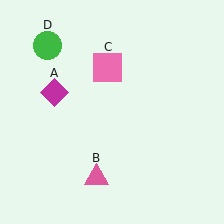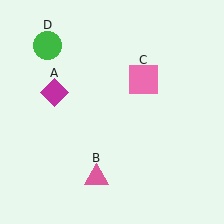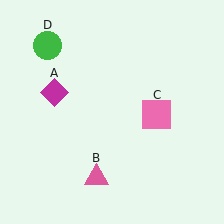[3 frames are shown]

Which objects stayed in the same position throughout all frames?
Magenta diamond (object A) and pink triangle (object B) and green circle (object D) remained stationary.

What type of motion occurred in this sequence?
The pink square (object C) rotated clockwise around the center of the scene.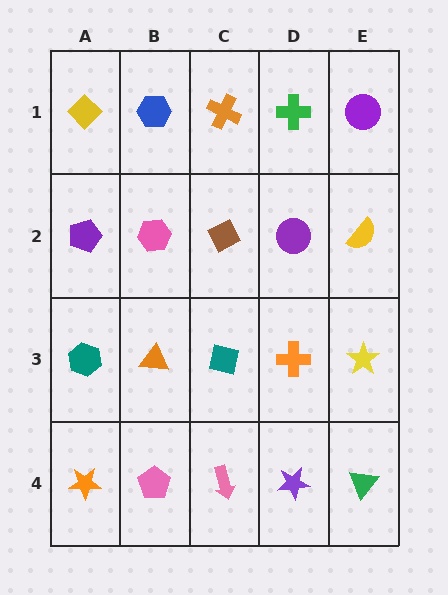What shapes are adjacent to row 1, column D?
A purple circle (row 2, column D), an orange cross (row 1, column C), a purple circle (row 1, column E).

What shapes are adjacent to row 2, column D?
A green cross (row 1, column D), an orange cross (row 3, column D), a brown diamond (row 2, column C), a yellow semicircle (row 2, column E).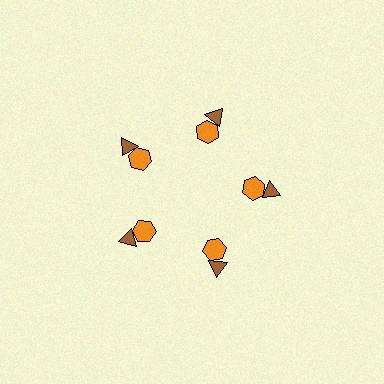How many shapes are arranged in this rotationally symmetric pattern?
There are 10 shapes, arranged in 5 groups of 2.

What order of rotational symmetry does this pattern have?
This pattern has 5-fold rotational symmetry.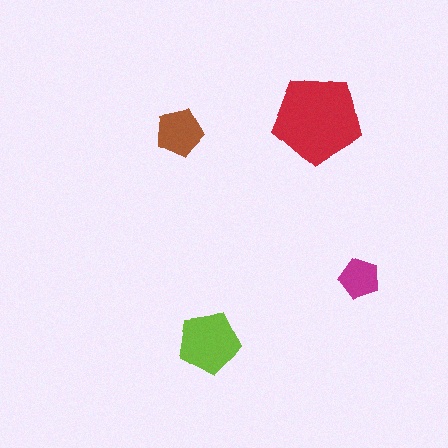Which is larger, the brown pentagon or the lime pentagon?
The lime one.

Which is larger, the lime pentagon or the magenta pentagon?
The lime one.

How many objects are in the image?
There are 4 objects in the image.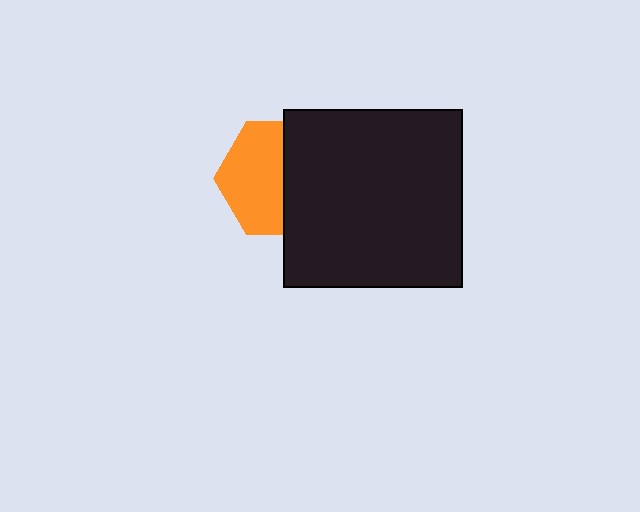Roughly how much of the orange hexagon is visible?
About half of it is visible (roughly 55%).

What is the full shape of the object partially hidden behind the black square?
The partially hidden object is an orange hexagon.